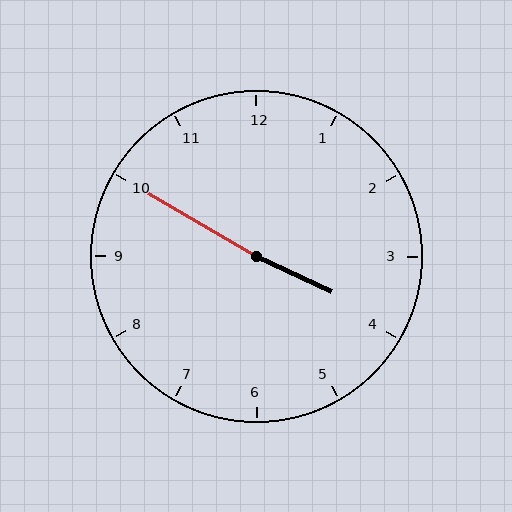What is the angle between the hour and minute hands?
Approximately 175 degrees.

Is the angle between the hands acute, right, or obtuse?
It is obtuse.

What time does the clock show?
3:50.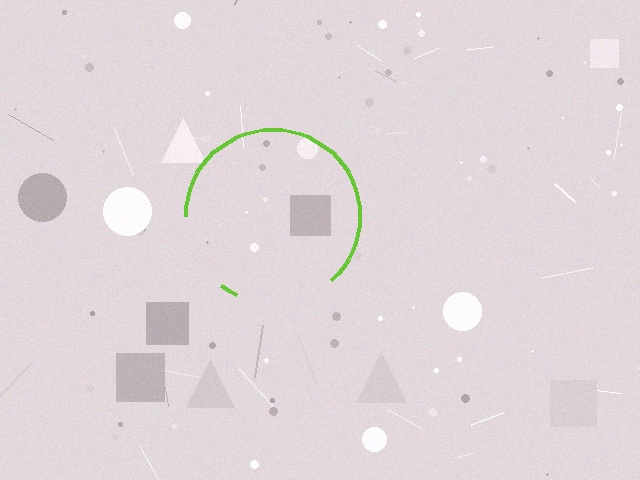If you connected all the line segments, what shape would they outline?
They would outline a circle.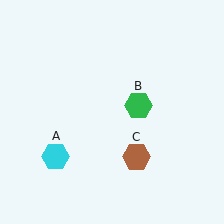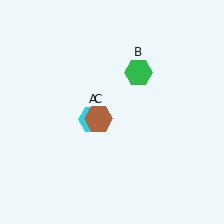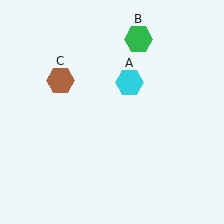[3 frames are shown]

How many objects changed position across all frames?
3 objects changed position: cyan hexagon (object A), green hexagon (object B), brown hexagon (object C).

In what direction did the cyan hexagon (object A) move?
The cyan hexagon (object A) moved up and to the right.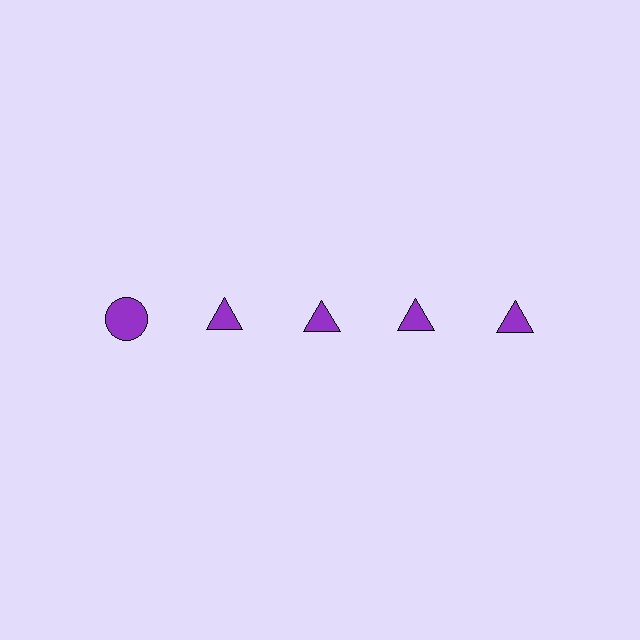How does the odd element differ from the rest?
It has a different shape: circle instead of triangle.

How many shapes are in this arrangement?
There are 5 shapes arranged in a grid pattern.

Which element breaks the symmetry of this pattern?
The purple circle in the top row, leftmost column breaks the symmetry. All other shapes are purple triangles.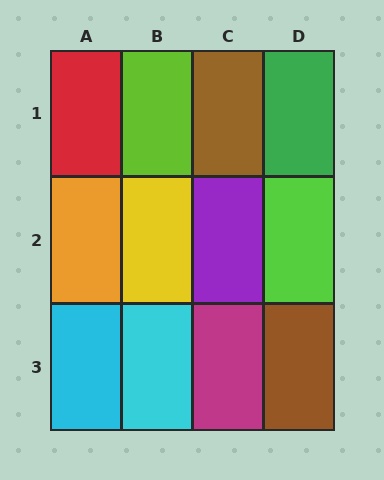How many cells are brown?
2 cells are brown.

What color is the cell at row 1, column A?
Red.